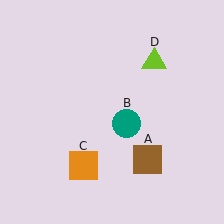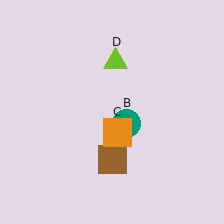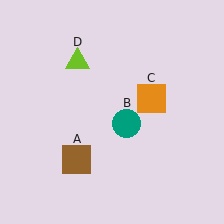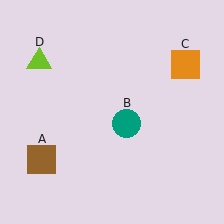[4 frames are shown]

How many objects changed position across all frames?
3 objects changed position: brown square (object A), orange square (object C), lime triangle (object D).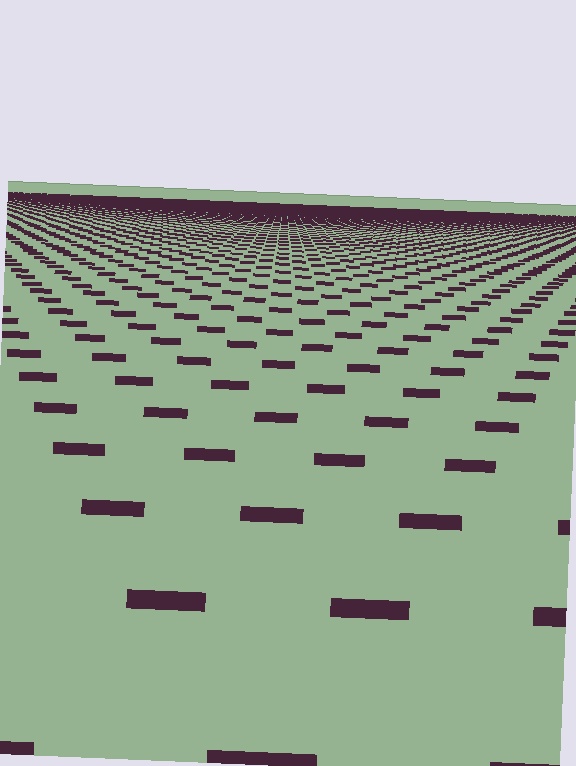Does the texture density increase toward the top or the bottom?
Density increases toward the top.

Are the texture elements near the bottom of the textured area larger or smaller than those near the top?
Larger. Near the bottom, elements are closer to the viewer and appear at a bigger on-screen size.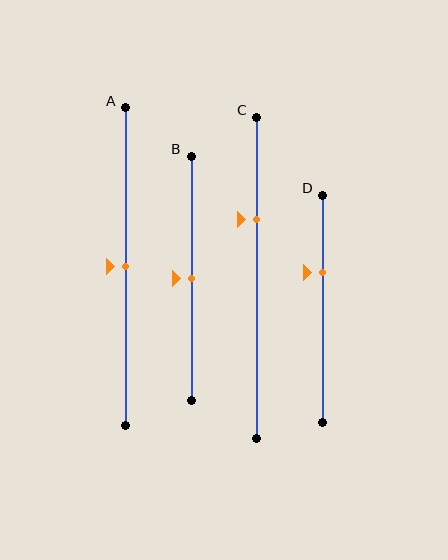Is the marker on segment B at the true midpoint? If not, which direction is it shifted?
Yes, the marker on segment B is at the true midpoint.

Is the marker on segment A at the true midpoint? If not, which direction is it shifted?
Yes, the marker on segment A is at the true midpoint.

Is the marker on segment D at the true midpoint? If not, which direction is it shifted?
No, the marker on segment D is shifted upward by about 16% of the segment length.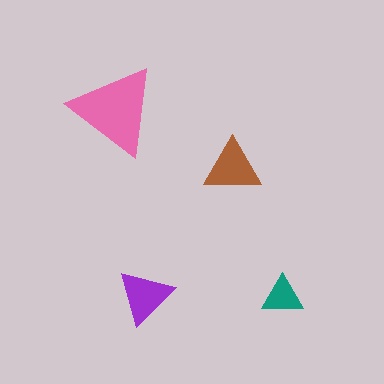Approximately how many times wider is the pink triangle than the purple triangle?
About 1.5 times wider.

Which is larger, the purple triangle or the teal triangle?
The purple one.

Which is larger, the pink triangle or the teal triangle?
The pink one.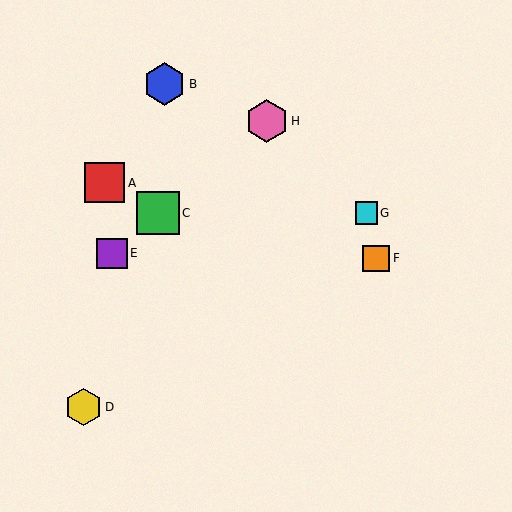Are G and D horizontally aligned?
No, G is at y≈213 and D is at y≈407.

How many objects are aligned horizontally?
2 objects (C, G) are aligned horizontally.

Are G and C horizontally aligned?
Yes, both are at y≈213.